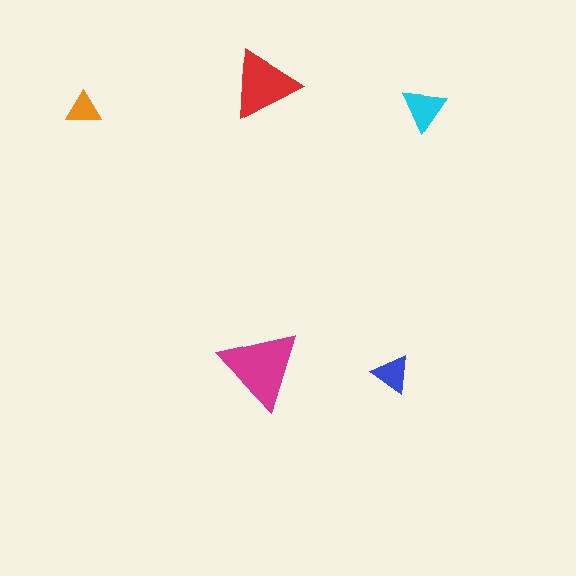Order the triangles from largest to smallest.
the magenta one, the red one, the cyan one, the blue one, the orange one.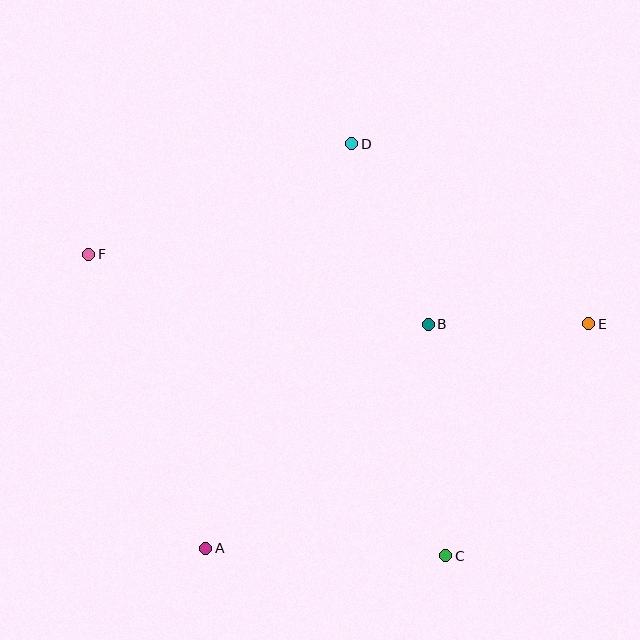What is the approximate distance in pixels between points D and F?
The distance between D and F is approximately 286 pixels.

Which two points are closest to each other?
Points B and E are closest to each other.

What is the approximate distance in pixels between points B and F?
The distance between B and F is approximately 347 pixels.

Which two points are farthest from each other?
Points E and F are farthest from each other.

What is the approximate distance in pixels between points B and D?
The distance between B and D is approximately 196 pixels.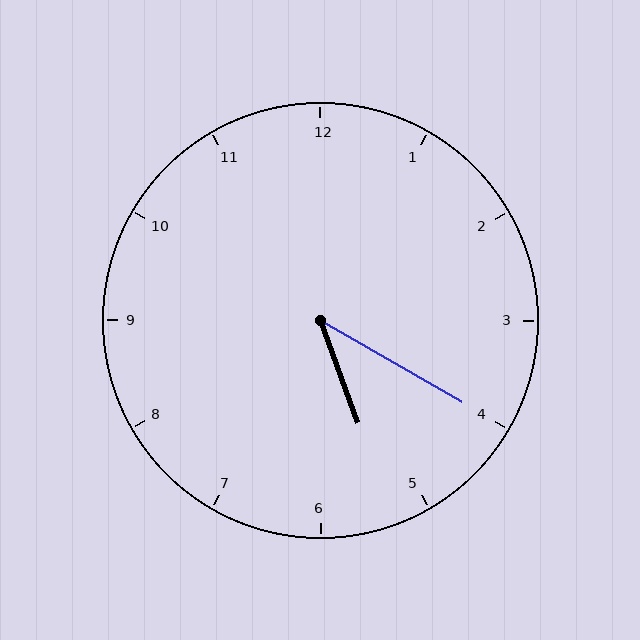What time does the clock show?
5:20.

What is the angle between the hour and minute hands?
Approximately 40 degrees.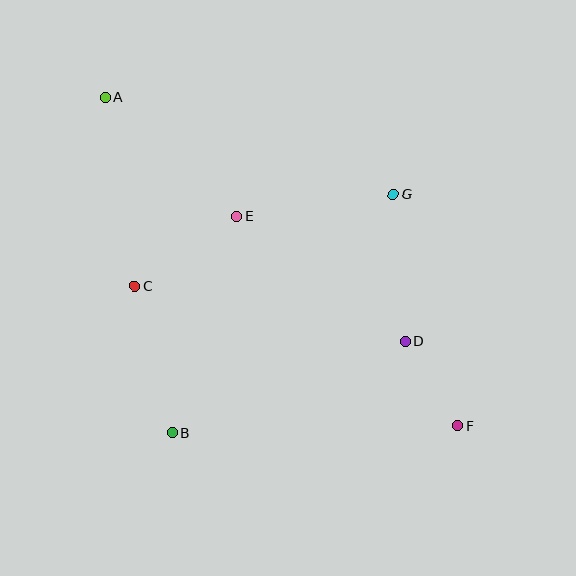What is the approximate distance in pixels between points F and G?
The distance between F and G is approximately 241 pixels.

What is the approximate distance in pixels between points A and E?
The distance between A and E is approximately 177 pixels.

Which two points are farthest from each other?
Points A and F are farthest from each other.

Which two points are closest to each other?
Points D and F are closest to each other.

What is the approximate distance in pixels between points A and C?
The distance between A and C is approximately 191 pixels.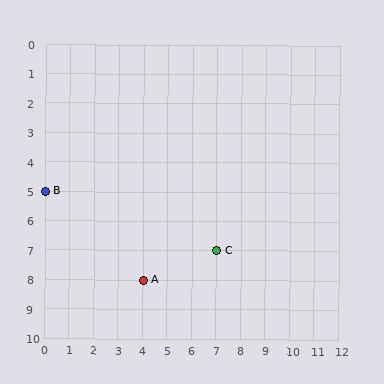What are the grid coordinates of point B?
Point B is at grid coordinates (0, 5).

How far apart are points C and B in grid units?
Points C and B are 7 columns and 2 rows apart (about 7.3 grid units diagonally).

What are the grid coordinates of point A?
Point A is at grid coordinates (4, 8).